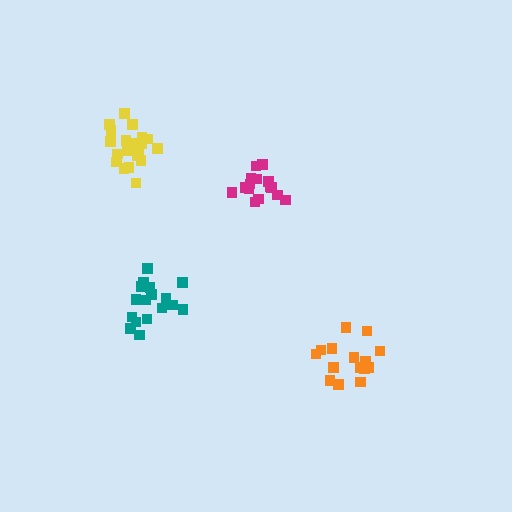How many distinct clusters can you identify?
There are 4 distinct clusters.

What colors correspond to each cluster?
The clusters are colored: teal, magenta, yellow, orange.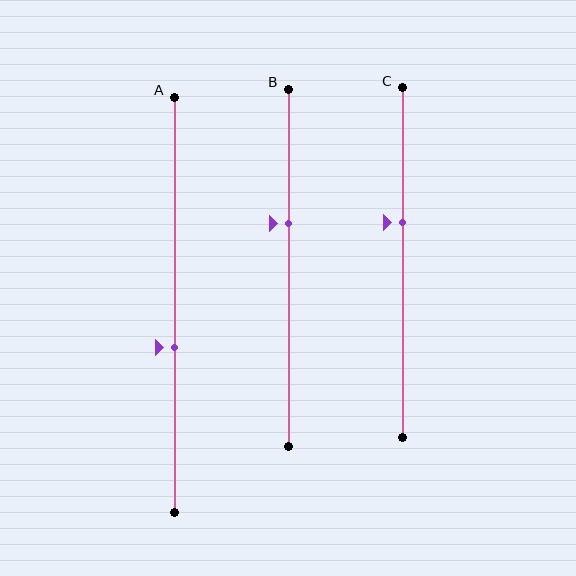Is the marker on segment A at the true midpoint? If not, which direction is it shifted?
No, the marker on segment A is shifted downward by about 10% of the segment length.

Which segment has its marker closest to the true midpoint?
Segment A has its marker closest to the true midpoint.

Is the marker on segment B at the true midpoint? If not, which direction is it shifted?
No, the marker on segment B is shifted upward by about 12% of the segment length.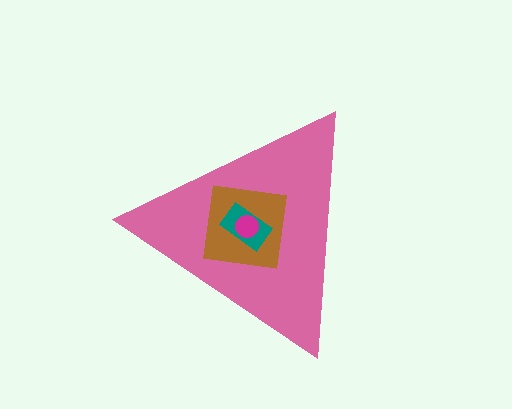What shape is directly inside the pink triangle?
The brown square.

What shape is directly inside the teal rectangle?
The magenta circle.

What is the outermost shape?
The pink triangle.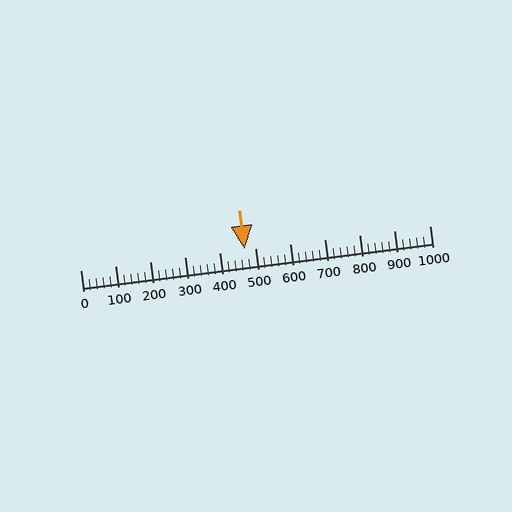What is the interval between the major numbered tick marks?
The major tick marks are spaced 100 units apart.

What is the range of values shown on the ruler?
The ruler shows values from 0 to 1000.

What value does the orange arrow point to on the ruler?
The orange arrow points to approximately 471.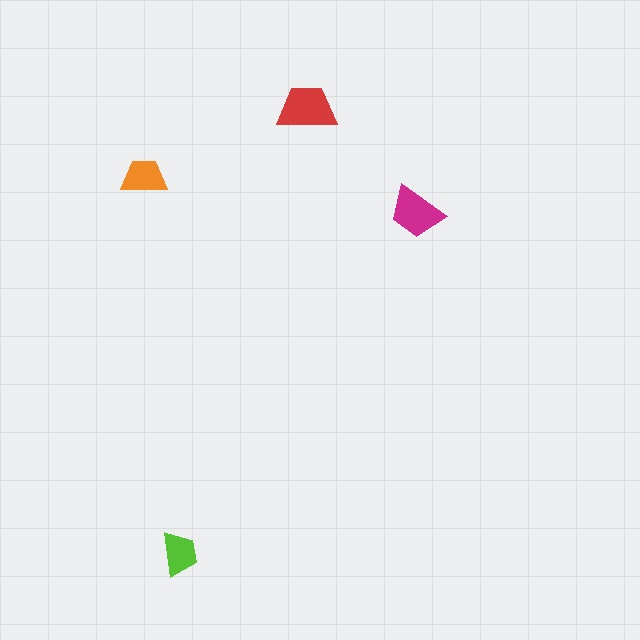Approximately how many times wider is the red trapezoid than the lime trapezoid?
About 1.5 times wider.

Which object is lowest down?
The lime trapezoid is bottommost.